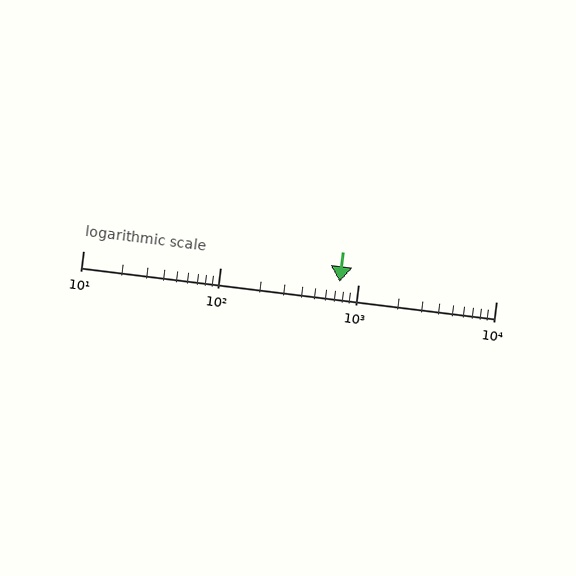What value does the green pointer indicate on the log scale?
The pointer indicates approximately 730.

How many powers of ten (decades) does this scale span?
The scale spans 3 decades, from 10 to 10000.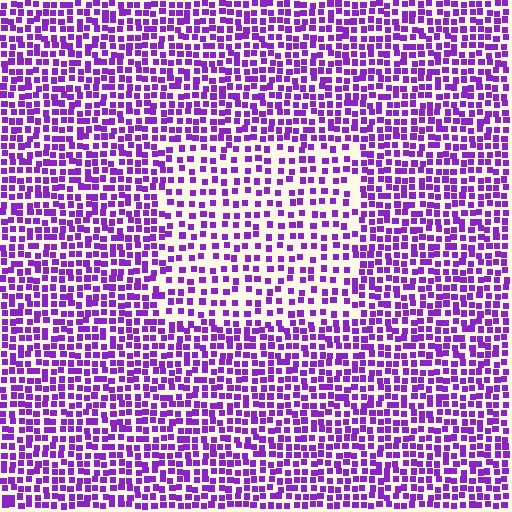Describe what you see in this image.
The image contains small purple elements arranged at two different densities. A rectangle-shaped region is visible where the elements are less densely packed than the surrounding area.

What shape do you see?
I see a rectangle.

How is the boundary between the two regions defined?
The boundary is defined by a change in element density (approximately 1.7x ratio). All elements are the same color, size, and shape.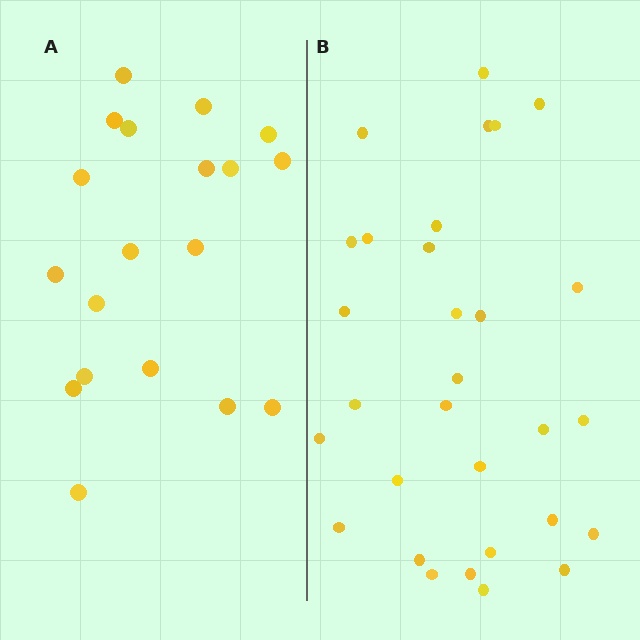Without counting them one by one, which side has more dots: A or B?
Region B (the right region) has more dots.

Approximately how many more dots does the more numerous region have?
Region B has roughly 12 or so more dots than region A.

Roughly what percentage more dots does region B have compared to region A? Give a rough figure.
About 60% more.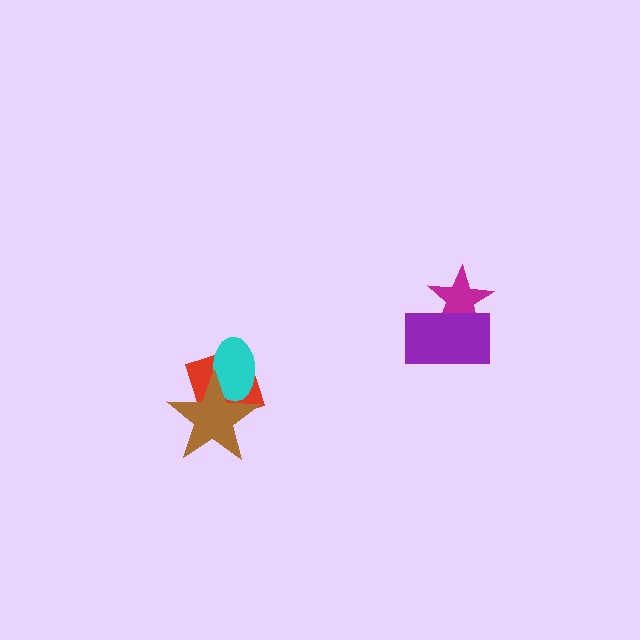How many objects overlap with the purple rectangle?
1 object overlaps with the purple rectangle.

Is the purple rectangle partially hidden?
No, no other shape covers it.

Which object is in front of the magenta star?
The purple rectangle is in front of the magenta star.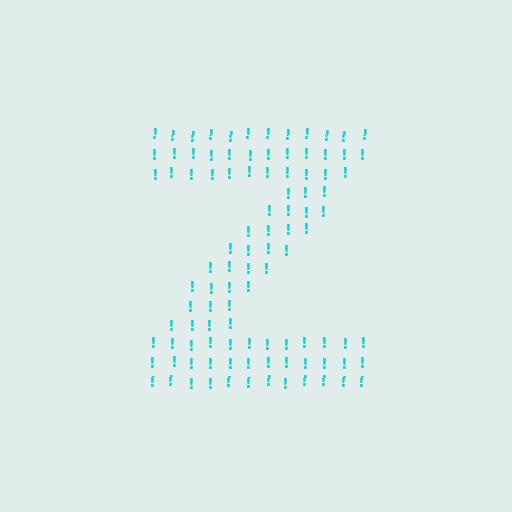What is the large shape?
The large shape is the letter Z.